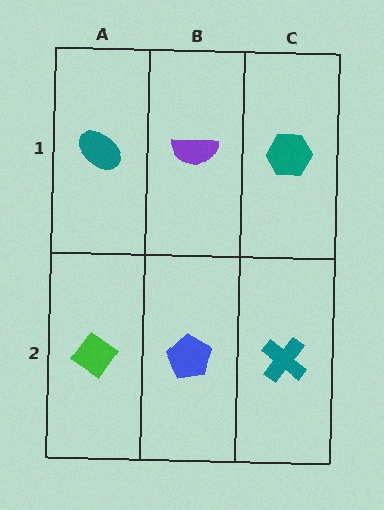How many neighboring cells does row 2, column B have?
3.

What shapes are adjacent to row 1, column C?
A teal cross (row 2, column C), a purple semicircle (row 1, column B).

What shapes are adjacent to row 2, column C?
A teal hexagon (row 1, column C), a blue pentagon (row 2, column B).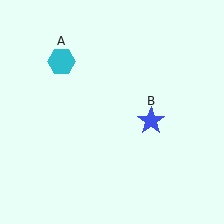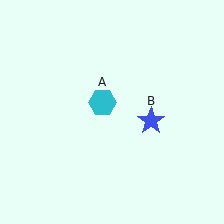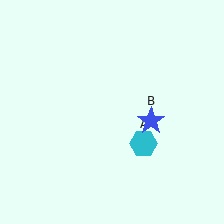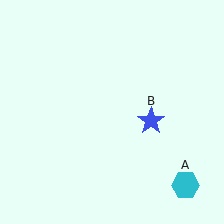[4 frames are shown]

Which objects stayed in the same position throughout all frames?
Blue star (object B) remained stationary.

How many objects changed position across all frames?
1 object changed position: cyan hexagon (object A).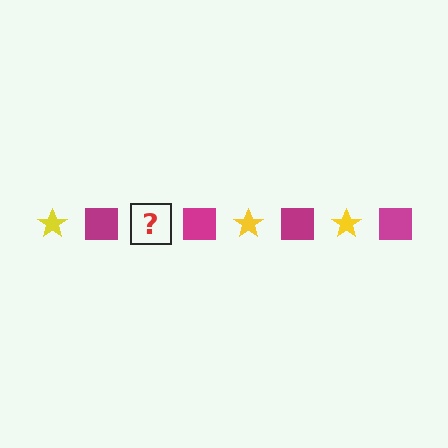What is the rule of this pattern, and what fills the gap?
The rule is that the pattern alternates between yellow star and magenta square. The gap should be filled with a yellow star.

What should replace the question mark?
The question mark should be replaced with a yellow star.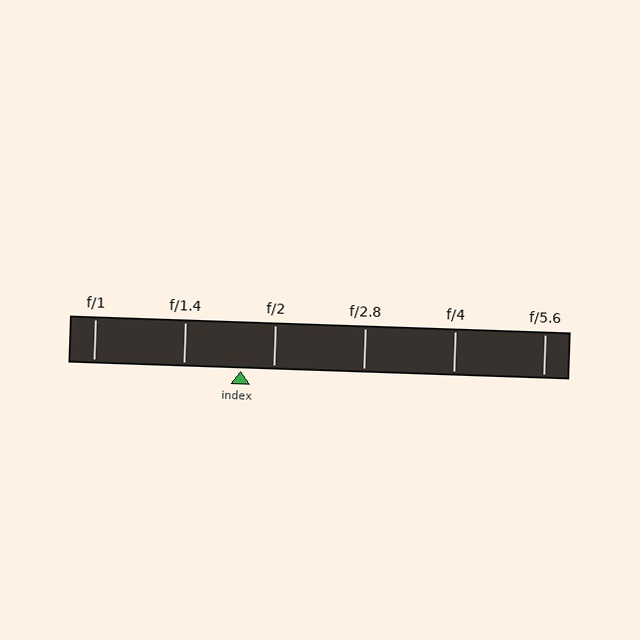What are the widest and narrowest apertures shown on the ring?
The widest aperture shown is f/1 and the narrowest is f/5.6.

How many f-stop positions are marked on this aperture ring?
There are 6 f-stop positions marked.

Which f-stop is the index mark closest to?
The index mark is closest to f/2.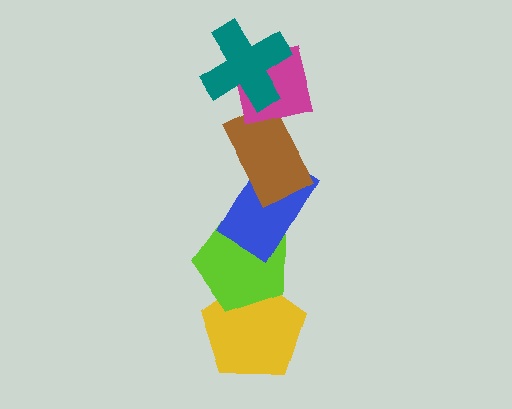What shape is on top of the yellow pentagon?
The lime pentagon is on top of the yellow pentagon.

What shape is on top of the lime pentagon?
The blue rectangle is on top of the lime pentagon.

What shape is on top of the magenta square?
The teal cross is on top of the magenta square.